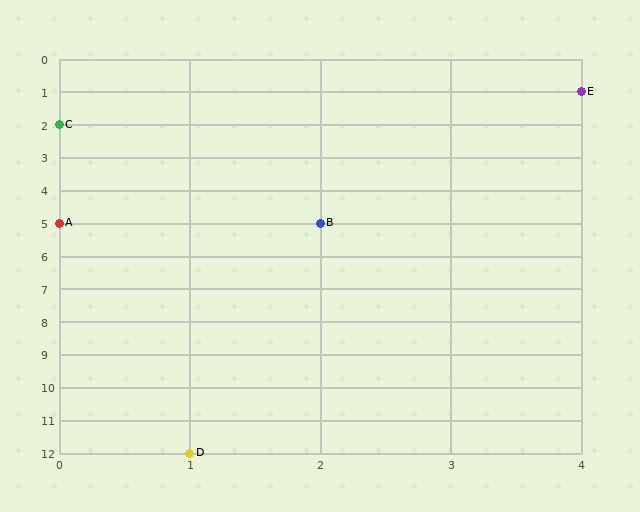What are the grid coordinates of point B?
Point B is at grid coordinates (2, 5).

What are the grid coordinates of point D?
Point D is at grid coordinates (1, 12).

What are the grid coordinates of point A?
Point A is at grid coordinates (0, 5).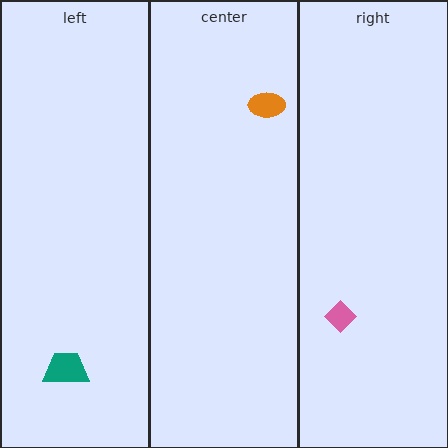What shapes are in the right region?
The pink diamond.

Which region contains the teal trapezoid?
The left region.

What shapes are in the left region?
The teal trapezoid.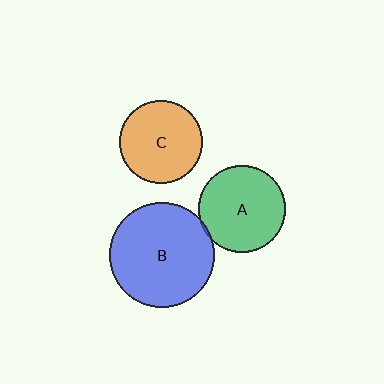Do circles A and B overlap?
Yes.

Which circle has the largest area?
Circle B (blue).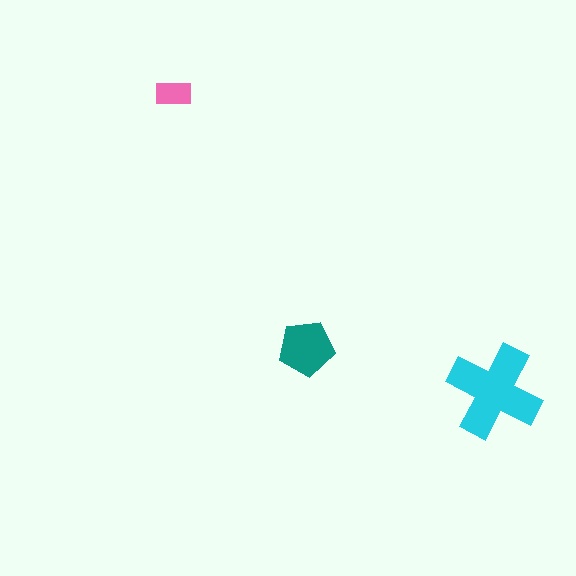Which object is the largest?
The cyan cross.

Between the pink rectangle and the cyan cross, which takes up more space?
The cyan cross.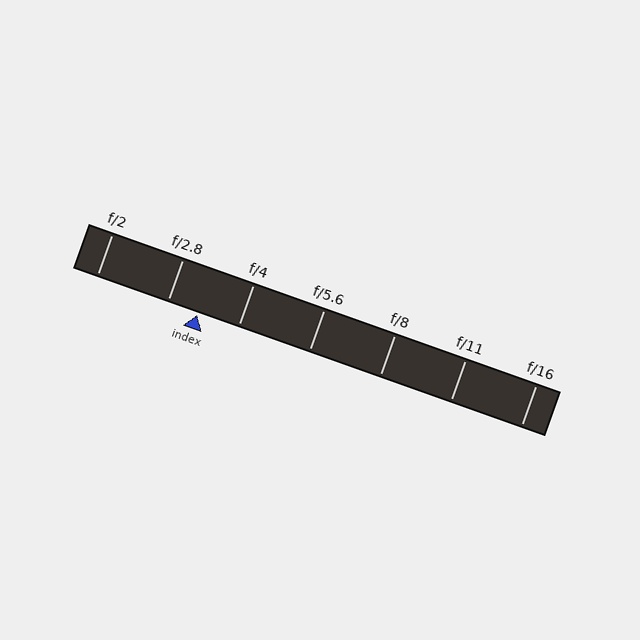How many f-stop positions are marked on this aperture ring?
There are 7 f-stop positions marked.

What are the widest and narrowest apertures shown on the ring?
The widest aperture shown is f/2 and the narrowest is f/16.